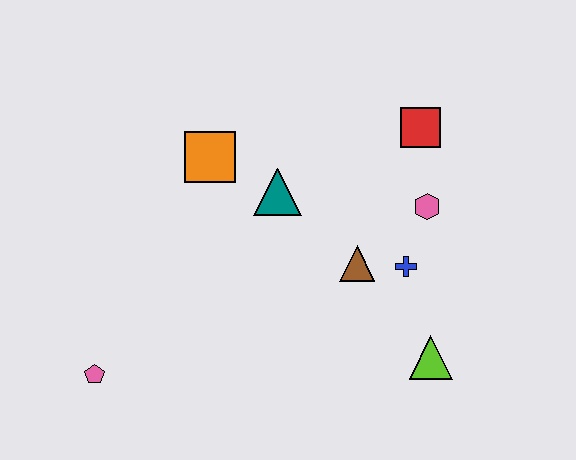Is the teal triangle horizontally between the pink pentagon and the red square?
Yes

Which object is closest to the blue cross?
The brown triangle is closest to the blue cross.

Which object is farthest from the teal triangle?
The pink pentagon is farthest from the teal triangle.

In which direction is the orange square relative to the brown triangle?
The orange square is to the left of the brown triangle.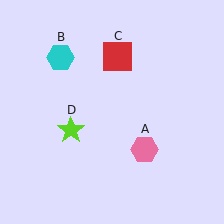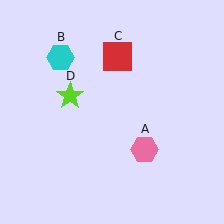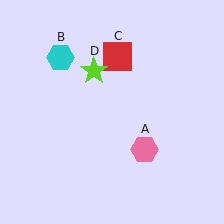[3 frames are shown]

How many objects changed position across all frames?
1 object changed position: lime star (object D).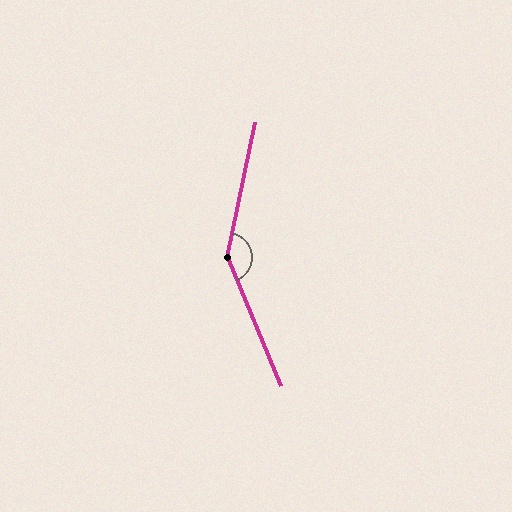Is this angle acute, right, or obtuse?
It is obtuse.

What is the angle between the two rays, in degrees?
Approximately 146 degrees.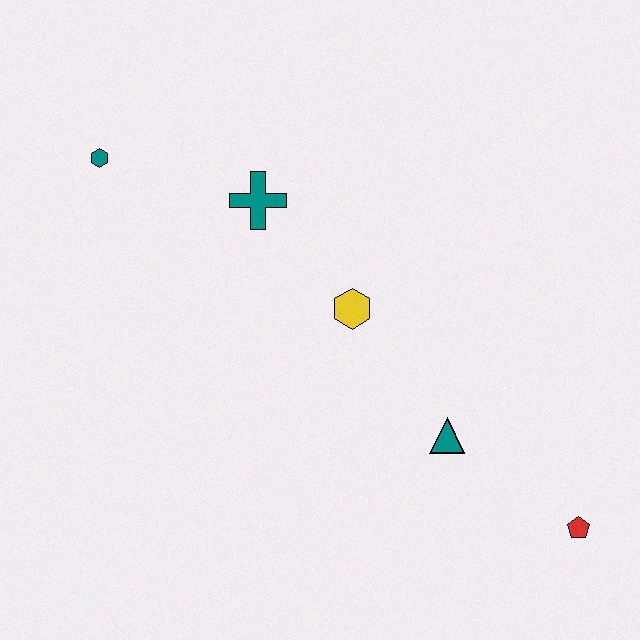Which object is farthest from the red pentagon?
The teal hexagon is farthest from the red pentagon.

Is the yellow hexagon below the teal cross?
Yes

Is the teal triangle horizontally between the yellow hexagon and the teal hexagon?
No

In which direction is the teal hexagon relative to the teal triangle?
The teal hexagon is to the left of the teal triangle.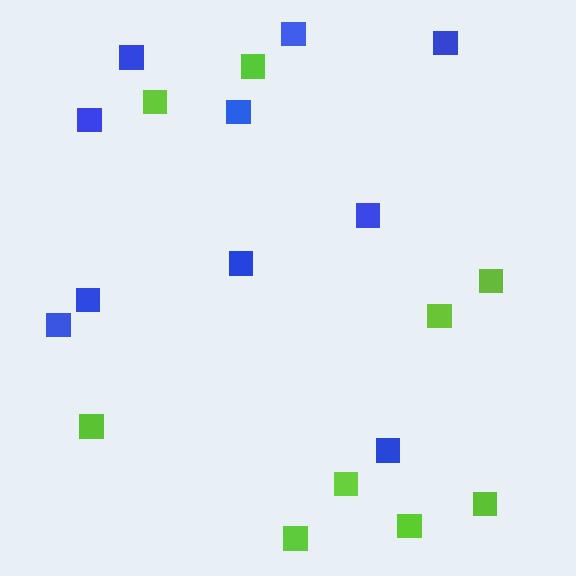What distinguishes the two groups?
There are 2 groups: one group of lime squares (9) and one group of blue squares (10).